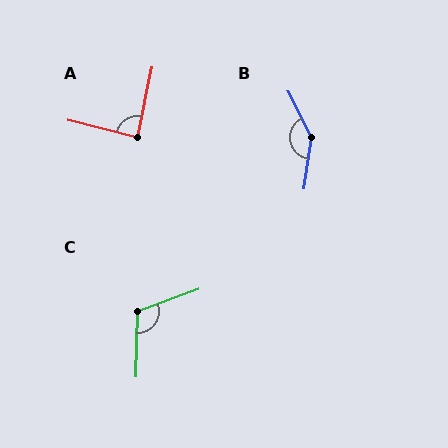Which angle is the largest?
B, at approximately 145 degrees.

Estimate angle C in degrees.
Approximately 112 degrees.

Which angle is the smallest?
A, at approximately 87 degrees.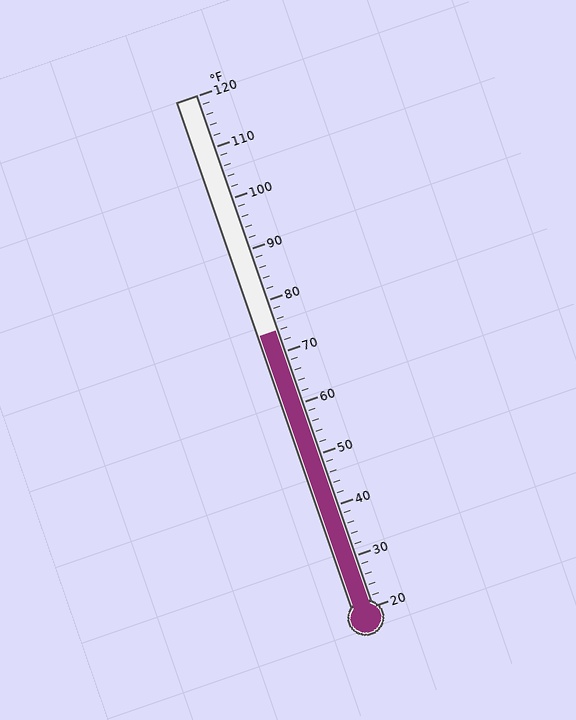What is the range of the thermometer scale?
The thermometer scale ranges from 20°F to 120°F.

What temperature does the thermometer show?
The thermometer shows approximately 74°F.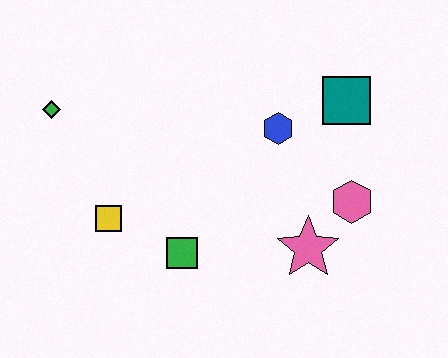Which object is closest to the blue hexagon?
The teal square is closest to the blue hexagon.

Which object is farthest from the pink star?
The green diamond is farthest from the pink star.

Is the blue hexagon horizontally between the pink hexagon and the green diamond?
Yes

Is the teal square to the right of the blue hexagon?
Yes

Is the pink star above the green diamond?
No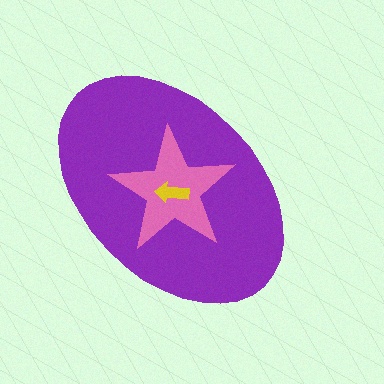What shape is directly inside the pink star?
The yellow arrow.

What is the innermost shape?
The yellow arrow.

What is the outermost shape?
The purple ellipse.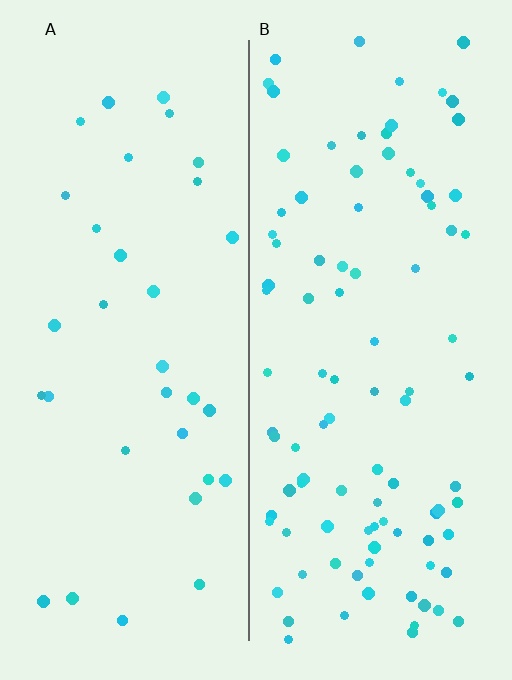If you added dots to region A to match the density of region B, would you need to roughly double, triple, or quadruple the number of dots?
Approximately triple.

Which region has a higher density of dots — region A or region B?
B (the right).